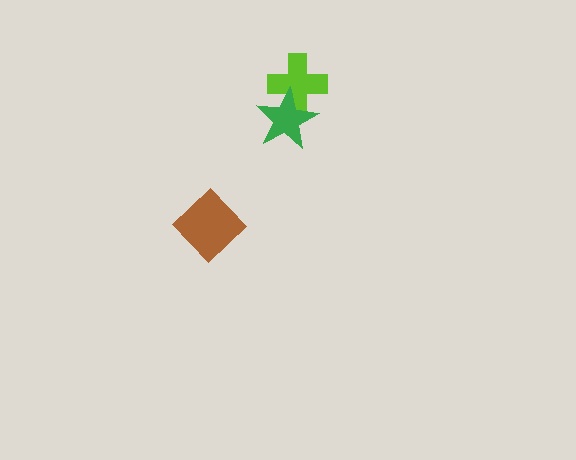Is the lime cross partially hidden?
Yes, it is partially covered by another shape.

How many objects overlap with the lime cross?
1 object overlaps with the lime cross.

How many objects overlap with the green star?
1 object overlaps with the green star.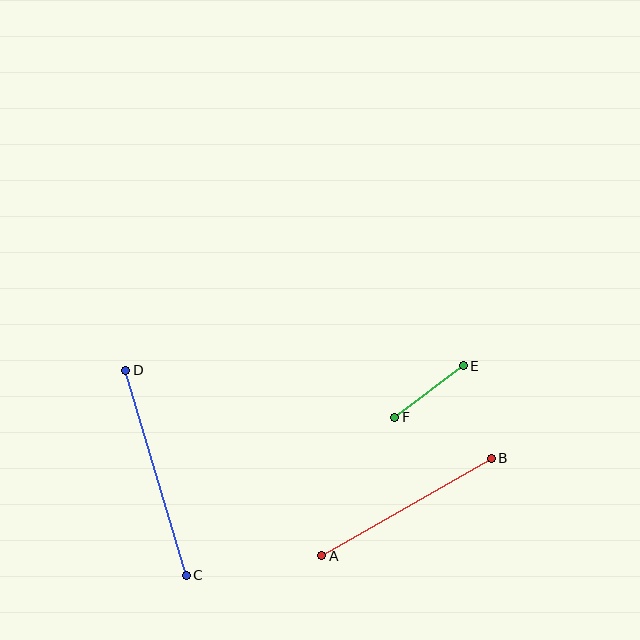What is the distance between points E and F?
The distance is approximately 86 pixels.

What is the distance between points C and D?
The distance is approximately 214 pixels.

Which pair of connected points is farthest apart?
Points C and D are farthest apart.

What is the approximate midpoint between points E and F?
The midpoint is at approximately (429, 392) pixels.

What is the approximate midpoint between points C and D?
The midpoint is at approximately (156, 473) pixels.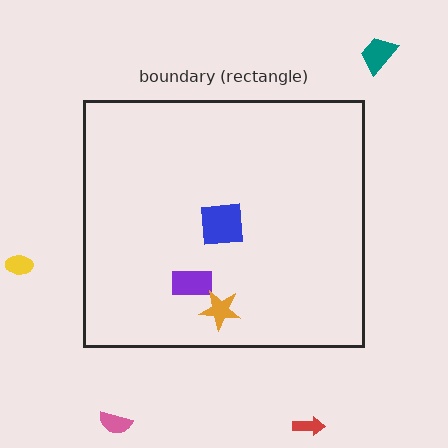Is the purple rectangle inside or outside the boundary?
Inside.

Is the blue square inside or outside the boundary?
Inside.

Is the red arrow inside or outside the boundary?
Outside.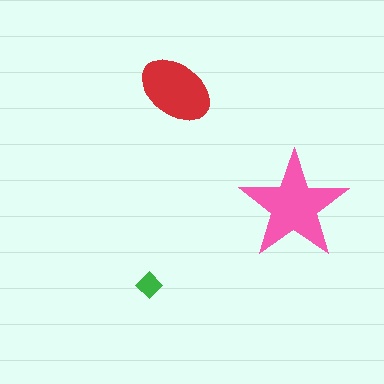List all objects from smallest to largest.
The green diamond, the red ellipse, the pink star.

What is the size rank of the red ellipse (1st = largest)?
2nd.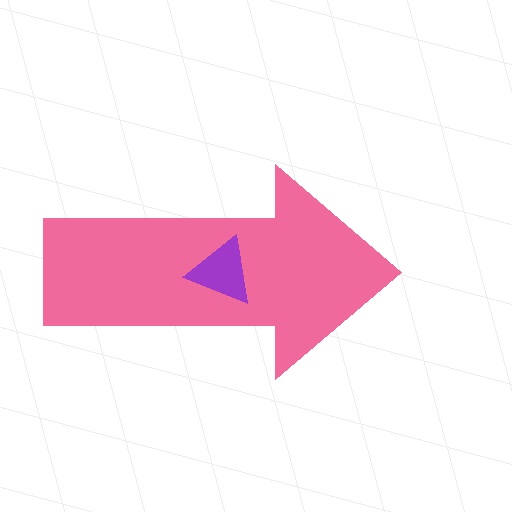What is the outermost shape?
The pink arrow.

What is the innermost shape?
The purple triangle.